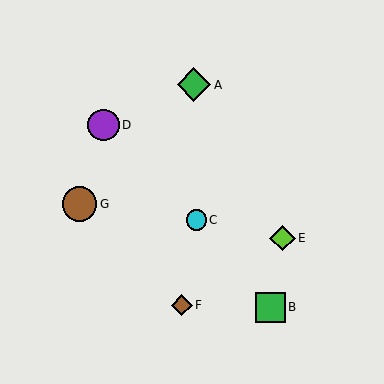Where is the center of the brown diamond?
The center of the brown diamond is at (182, 305).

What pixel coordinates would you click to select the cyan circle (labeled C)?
Click at (196, 220) to select the cyan circle C.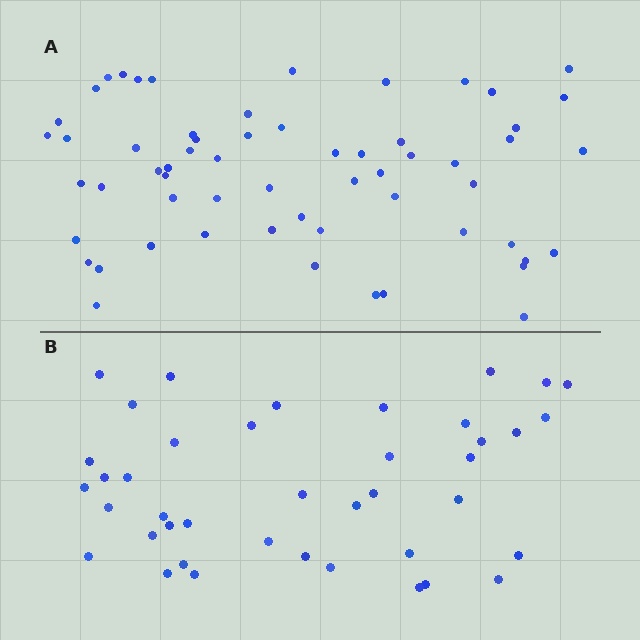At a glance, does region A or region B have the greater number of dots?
Region A (the top region) has more dots.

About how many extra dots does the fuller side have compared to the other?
Region A has approximately 20 more dots than region B.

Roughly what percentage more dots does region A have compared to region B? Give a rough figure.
About 45% more.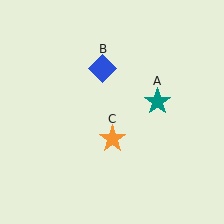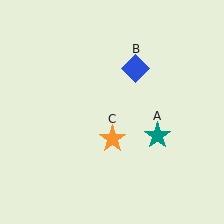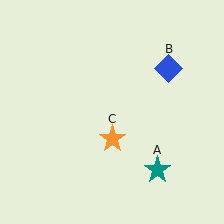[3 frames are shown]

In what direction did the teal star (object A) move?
The teal star (object A) moved down.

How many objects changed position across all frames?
2 objects changed position: teal star (object A), blue diamond (object B).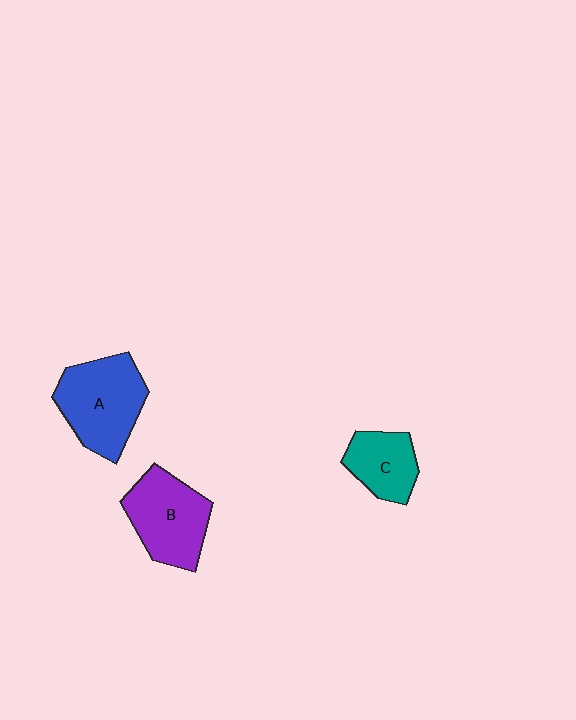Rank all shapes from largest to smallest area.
From largest to smallest: A (blue), B (purple), C (teal).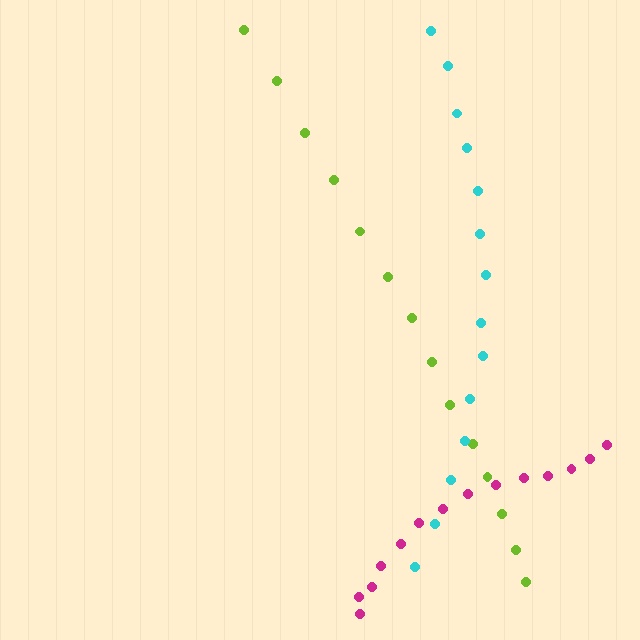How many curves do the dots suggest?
There are 3 distinct paths.